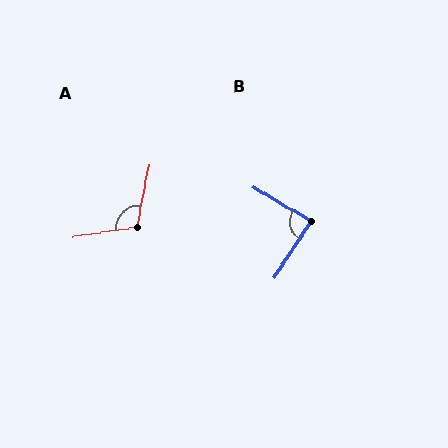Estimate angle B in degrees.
Approximately 87 degrees.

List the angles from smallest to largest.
B (87°), A (110°).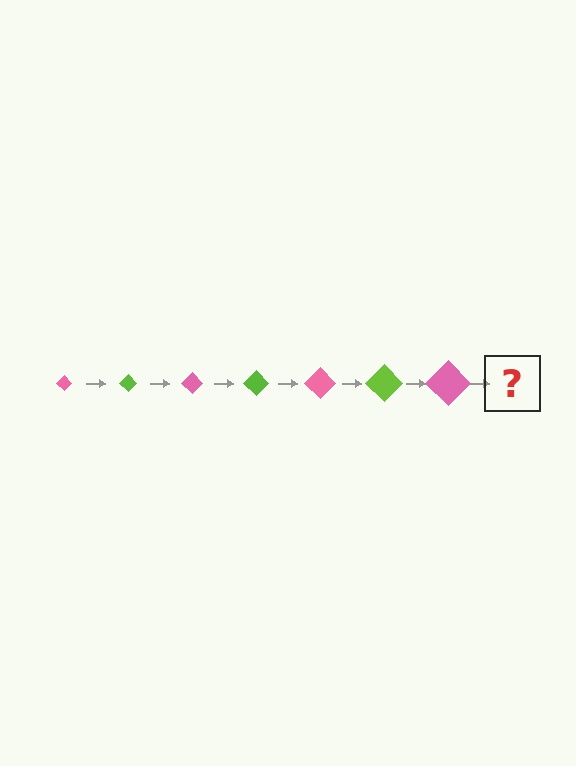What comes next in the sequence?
The next element should be a lime diamond, larger than the previous one.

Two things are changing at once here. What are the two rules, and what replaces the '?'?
The two rules are that the diamond grows larger each step and the color cycles through pink and lime. The '?' should be a lime diamond, larger than the previous one.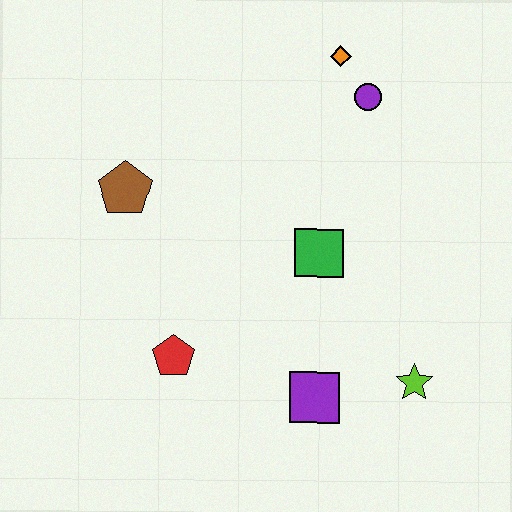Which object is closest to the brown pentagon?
The red pentagon is closest to the brown pentagon.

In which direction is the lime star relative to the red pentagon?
The lime star is to the right of the red pentagon.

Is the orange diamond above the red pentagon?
Yes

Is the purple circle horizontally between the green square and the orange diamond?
No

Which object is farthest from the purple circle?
The red pentagon is farthest from the purple circle.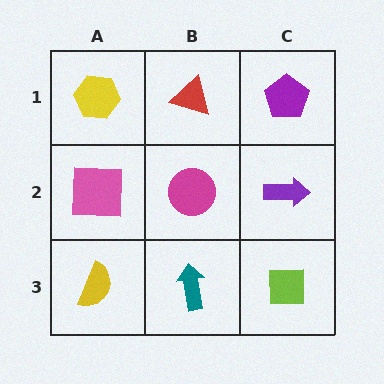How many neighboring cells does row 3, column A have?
2.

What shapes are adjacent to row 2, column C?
A purple pentagon (row 1, column C), a lime square (row 3, column C), a magenta circle (row 2, column B).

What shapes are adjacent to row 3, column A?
A pink square (row 2, column A), a teal arrow (row 3, column B).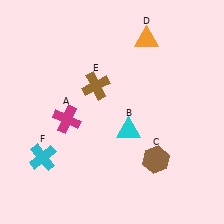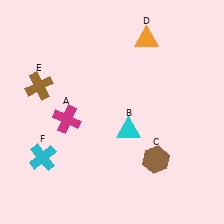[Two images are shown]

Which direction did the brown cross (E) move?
The brown cross (E) moved left.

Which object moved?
The brown cross (E) moved left.